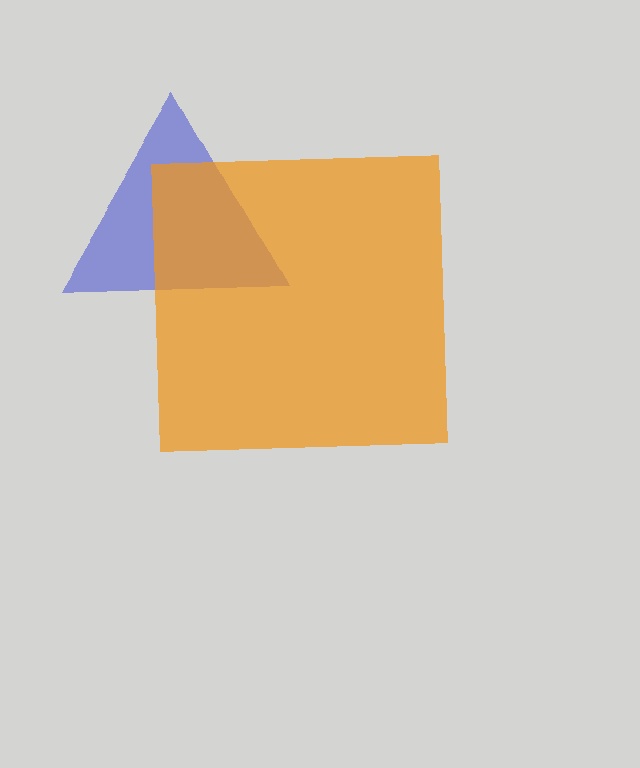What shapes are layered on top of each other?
The layered shapes are: a blue triangle, an orange square.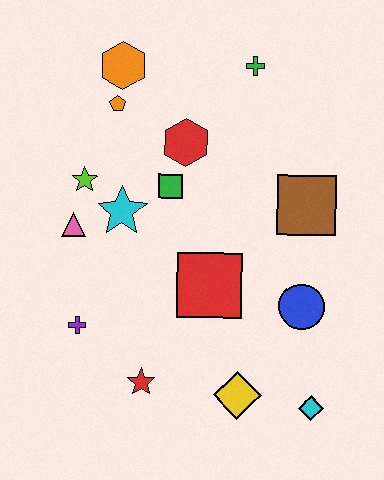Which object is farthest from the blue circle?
The orange hexagon is farthest from the blue circle.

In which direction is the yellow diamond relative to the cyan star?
The yellow diamond is below the cyan star.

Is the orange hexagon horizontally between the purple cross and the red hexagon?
Yes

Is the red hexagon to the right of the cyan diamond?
No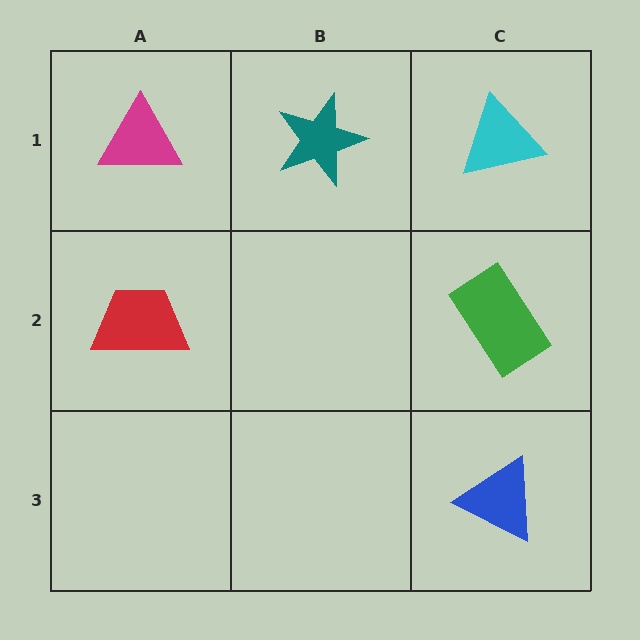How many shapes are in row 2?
2 shapes.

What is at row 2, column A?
A red trapezoid.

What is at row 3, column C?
A blue triangle.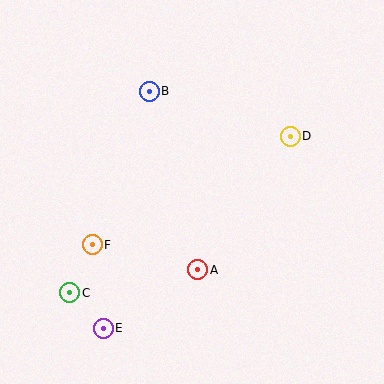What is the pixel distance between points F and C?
The distance between F and C is 53 pixels.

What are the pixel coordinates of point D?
Point D is at (290, 136).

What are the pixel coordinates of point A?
Point A is at (198, 270).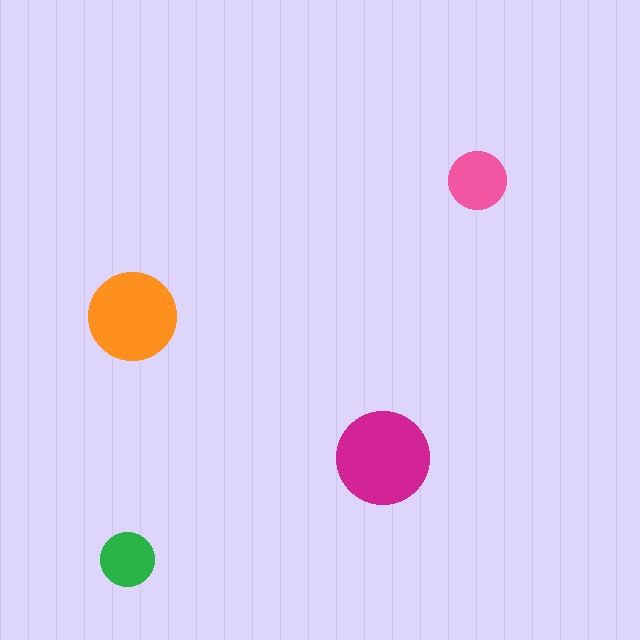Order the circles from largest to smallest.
the magenta one, the orange one, the pink one, the green one.